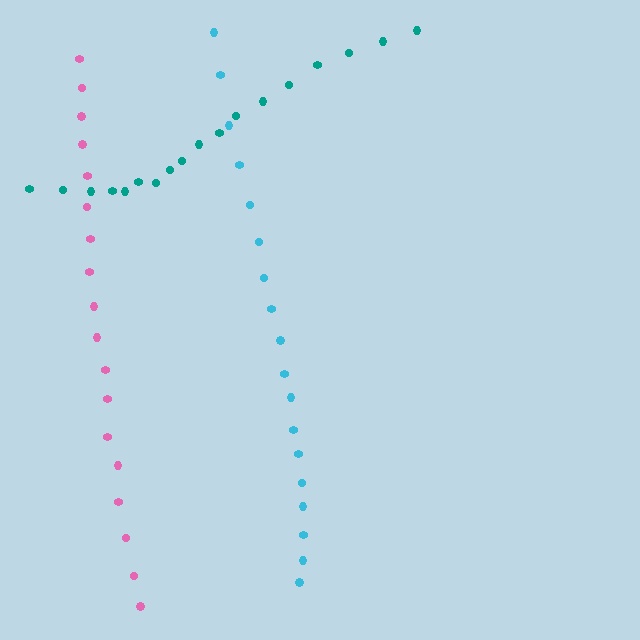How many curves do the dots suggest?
There are 3 distinct paths.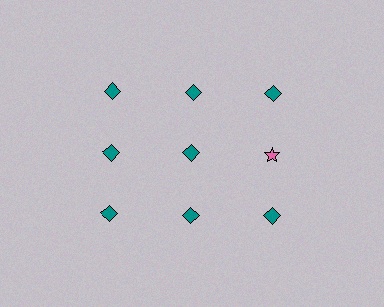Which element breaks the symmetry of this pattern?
The pink star in the second row, center column breaks the symmetry. All other shapes are teal diamonds.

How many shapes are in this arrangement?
There are 9 shapes arranged in a grid pattern.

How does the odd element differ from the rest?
It differs in both color (pink instead of teal) and shape (star instead of diamond).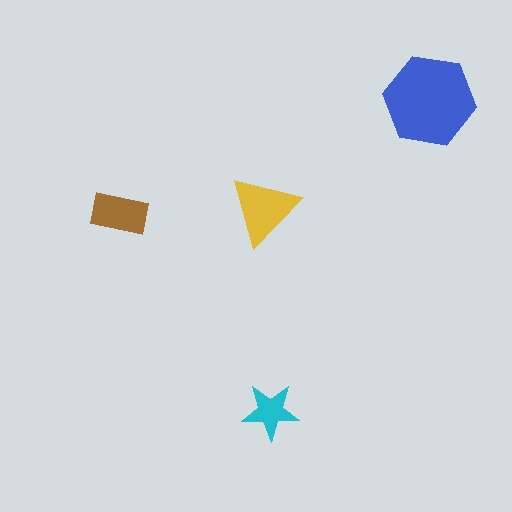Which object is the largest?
The blue hexagon.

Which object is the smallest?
The cyan star.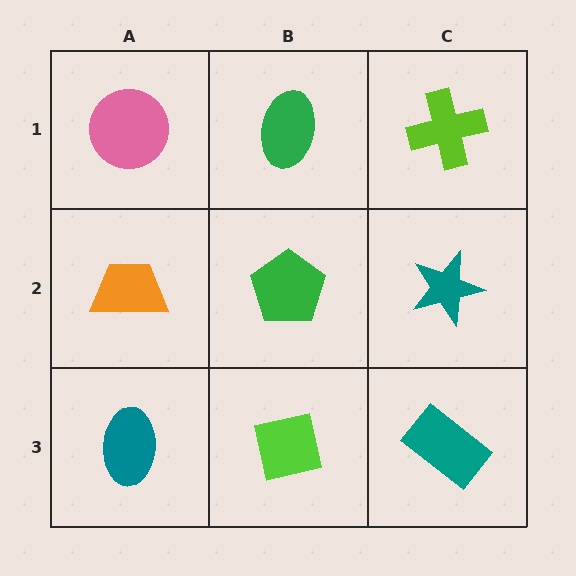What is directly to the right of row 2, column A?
A green pentagon.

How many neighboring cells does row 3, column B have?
3.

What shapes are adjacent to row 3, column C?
A teal star (row 2, column C), a lime square (row 3, column B).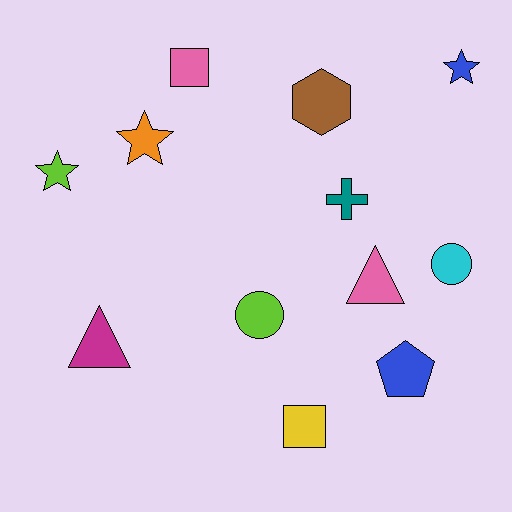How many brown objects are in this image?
There is 1 brown object.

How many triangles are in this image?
There are 2 triangles.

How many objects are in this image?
There are 12 objects.